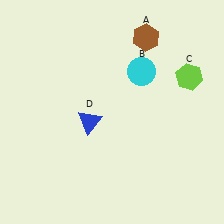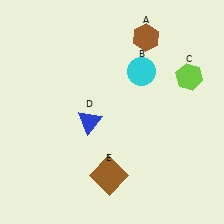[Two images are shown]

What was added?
A brown square (E) was added in Image 2.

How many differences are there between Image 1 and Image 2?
There is 1 difference between the two images.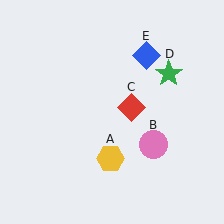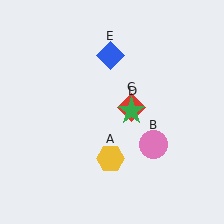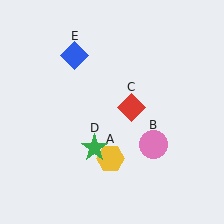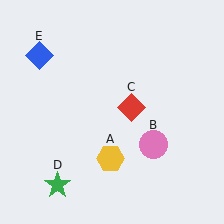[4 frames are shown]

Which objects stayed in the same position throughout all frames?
Yellow hexagon (object A) and pink circle (object B) and red diamond (object C) remained stationary.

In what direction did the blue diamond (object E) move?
The blue diamond (object E) moved left.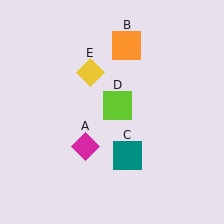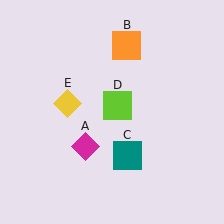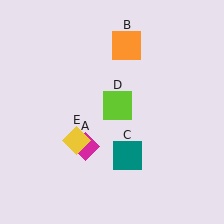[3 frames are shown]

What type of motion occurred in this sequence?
The yellow diamond (object E) rotated counterclockwise around the center of the scene.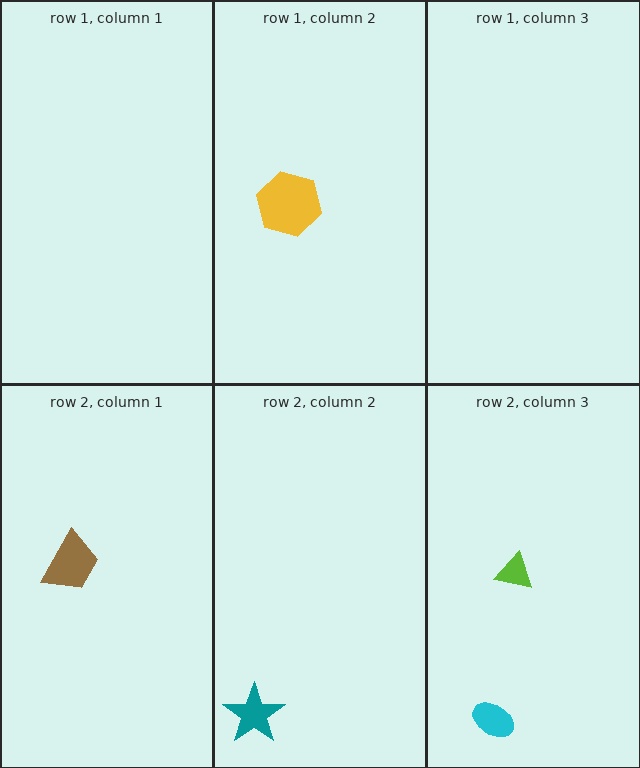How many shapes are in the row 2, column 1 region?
1.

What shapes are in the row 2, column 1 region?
The brown trapezoid.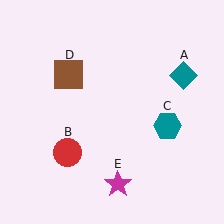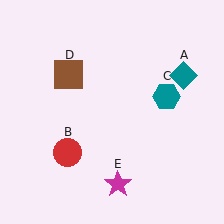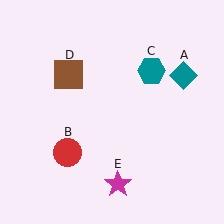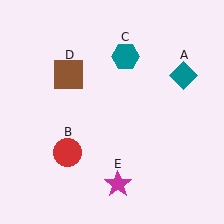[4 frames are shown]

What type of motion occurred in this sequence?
The teal hexagon (object C) rotated counterclockwise around the center of the scene.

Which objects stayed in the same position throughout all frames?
Teal diamond (object A) and red circle (object B) and brown square (object D) and magenta star (object E) remained stationary.